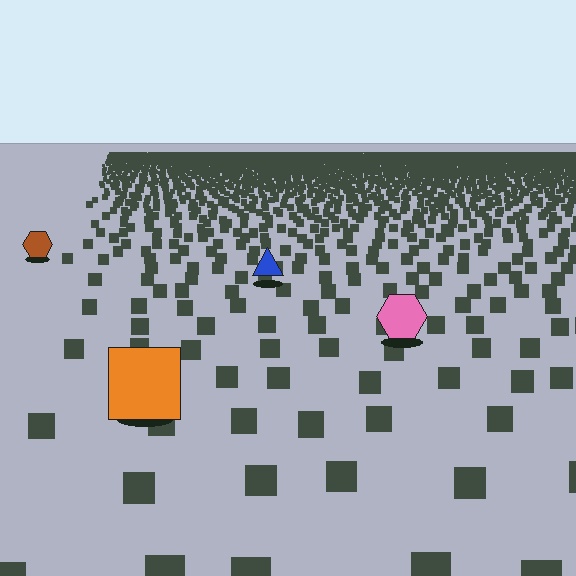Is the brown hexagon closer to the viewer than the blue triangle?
No. The blue triangle is closer — you can tell from the texture gradient: the ground texture is coarser near it.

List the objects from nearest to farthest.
From nearest to farthest: the orange square, the pink hexagon, the blue triangle, the brown hexagon.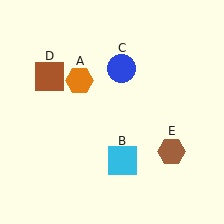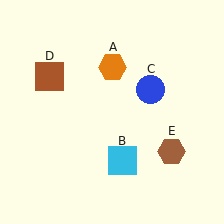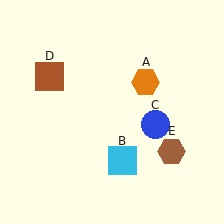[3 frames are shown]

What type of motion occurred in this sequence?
The orange hexagon (object A), blue circle (object C) rotated clockwise around the center of the scene.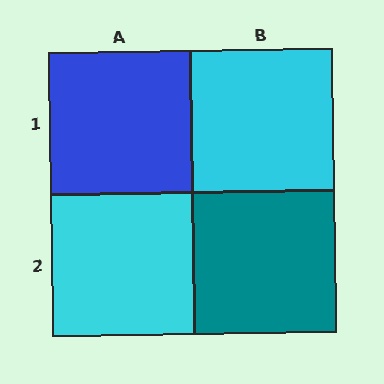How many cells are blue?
1 cell is blue.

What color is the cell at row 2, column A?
Cyan.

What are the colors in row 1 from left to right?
Blue, cyan.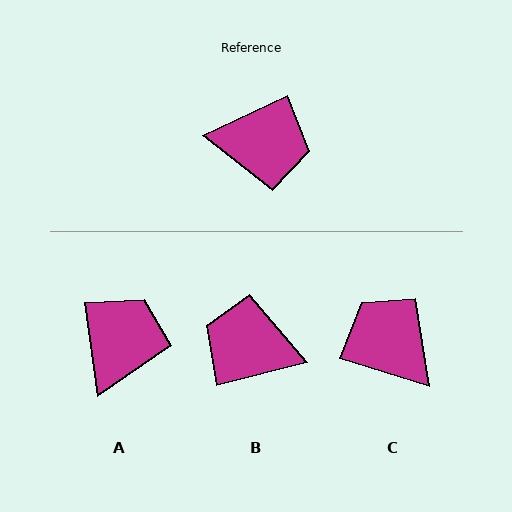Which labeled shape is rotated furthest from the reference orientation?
B, about 168 degrees away.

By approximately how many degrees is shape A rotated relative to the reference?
Approximately 72 degrees counter-clockwise.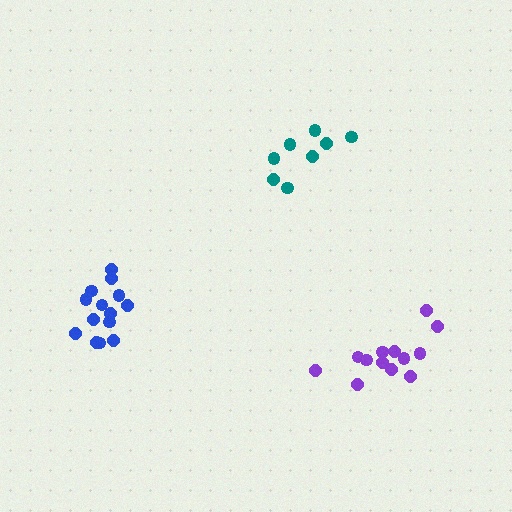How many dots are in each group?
Group 1: 8 dots, Group 2: 14 dots, Group 3: 13 dots (35 total).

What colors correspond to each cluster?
The clusters are colored: teal, blue, purple.